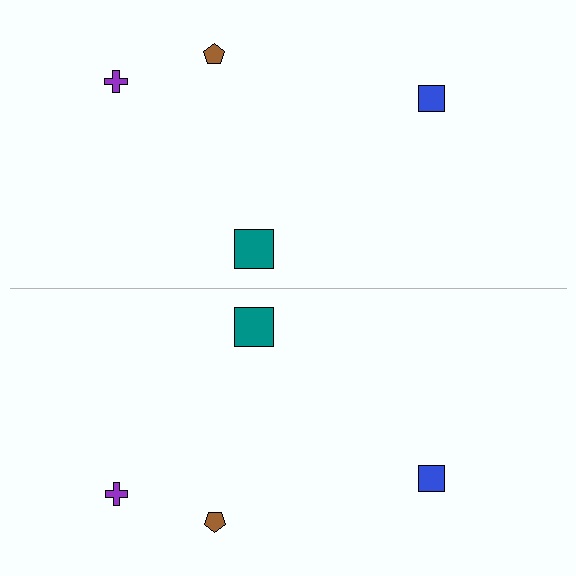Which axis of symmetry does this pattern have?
The pattern has a horizontal axis of symmetry running through the center of the image.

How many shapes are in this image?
There are 8 shapes in this image.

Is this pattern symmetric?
Yes, this pattern has bilateral (reflection) symmetry.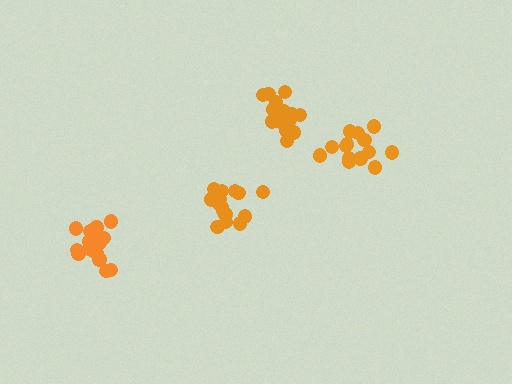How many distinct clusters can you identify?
There are 4 distinct clusters.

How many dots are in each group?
Group 1: 18 dots, Group 2: 16 dots, Group 3: 14 dots, Group 4: 18 dots (66 total).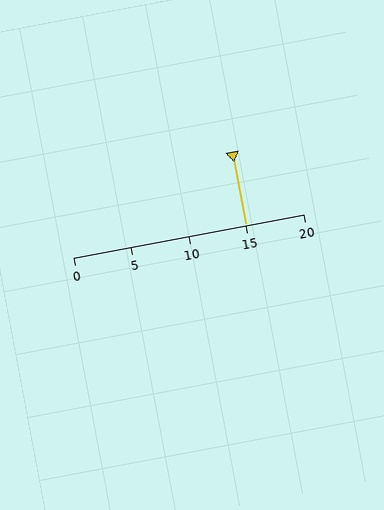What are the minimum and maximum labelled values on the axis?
The axis runs from 0 to 20.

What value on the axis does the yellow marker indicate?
The marker indicates approximately 15.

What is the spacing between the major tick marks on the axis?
The major ticks are spaced 5 apart.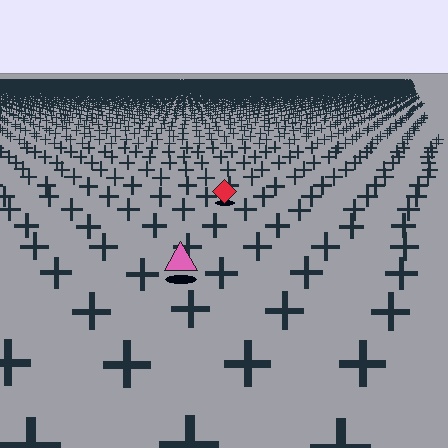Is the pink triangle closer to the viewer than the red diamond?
Yes. The pink triangle is closer — you can tell from the texture gradient: the ground texture is coarser near it.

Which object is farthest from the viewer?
The red diamond is farthest from the viewer. It appears smaller and the ground texture around it is denser.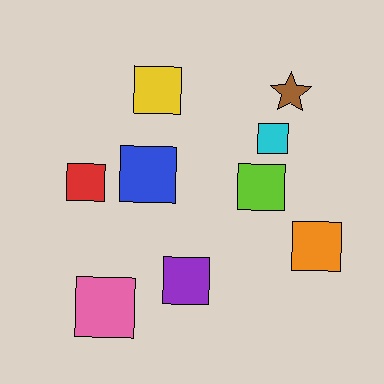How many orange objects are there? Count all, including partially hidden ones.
There is 1 orange object.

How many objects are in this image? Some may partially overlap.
There are 9 objects.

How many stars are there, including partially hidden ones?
There is 1 star.